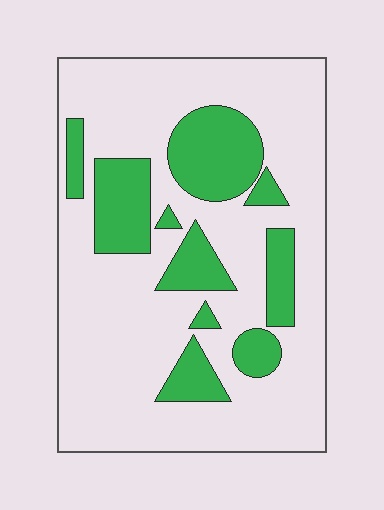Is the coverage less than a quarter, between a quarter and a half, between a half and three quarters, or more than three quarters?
Less than a quarter.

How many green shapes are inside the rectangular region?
10.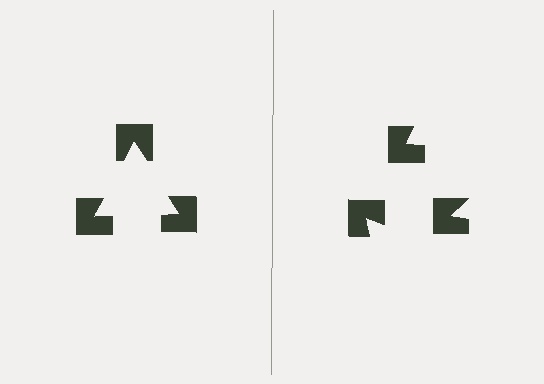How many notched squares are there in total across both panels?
6 — 3 on each side.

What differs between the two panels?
The notched squares are positioned identically on both sides; only the wedge orientations differ. On the left they align to a triangle; on the right they are misaligned.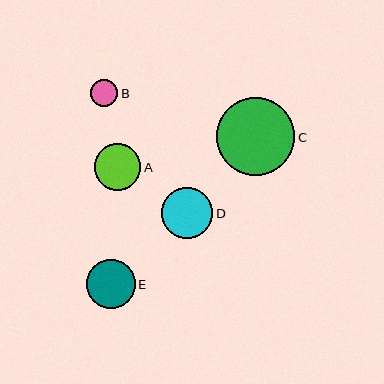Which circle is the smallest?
Circle B is the smallest with a size of approximately 28 pixels.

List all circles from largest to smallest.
From largest to smallest: C, D, E, A, B.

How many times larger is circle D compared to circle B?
Circle D is approximately 1.8 times the size of circle B.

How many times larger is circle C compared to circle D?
Circle C is approximately 1.5 times the size of circle D.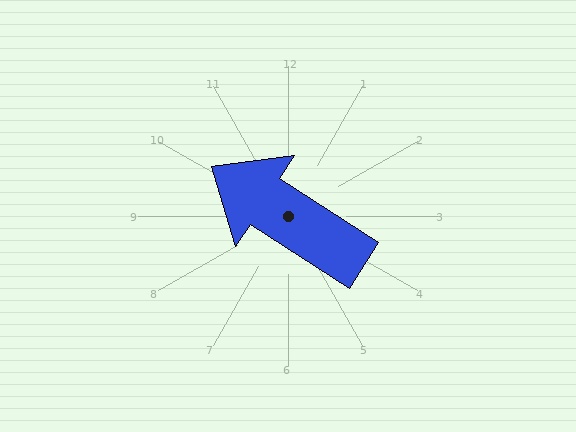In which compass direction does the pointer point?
Northwest.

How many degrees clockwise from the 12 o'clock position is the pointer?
Approximately 303 degrees.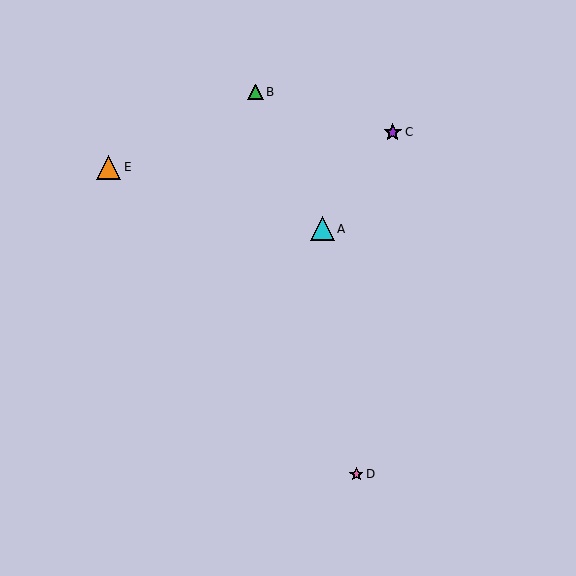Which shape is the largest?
The orange triangle (labeled E) is the largest.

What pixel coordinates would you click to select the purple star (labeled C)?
Click at (393, 133) to select the purple star C.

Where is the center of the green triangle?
The center of the green triangle is at (256, 92).